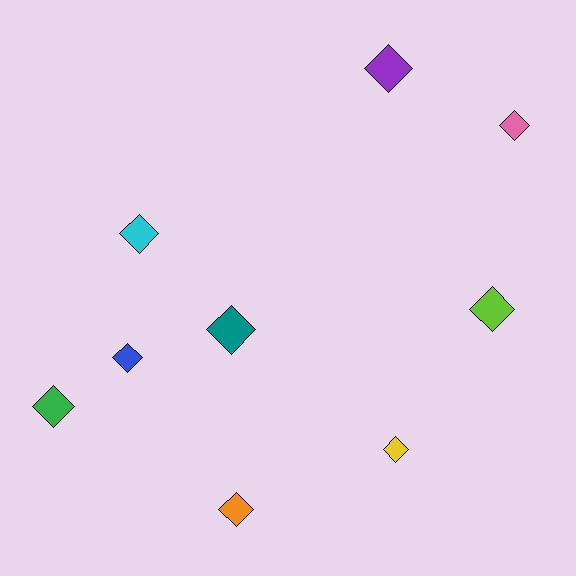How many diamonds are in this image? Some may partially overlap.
There are 9 diamonds.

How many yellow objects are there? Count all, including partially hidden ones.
There is 1 yellow object.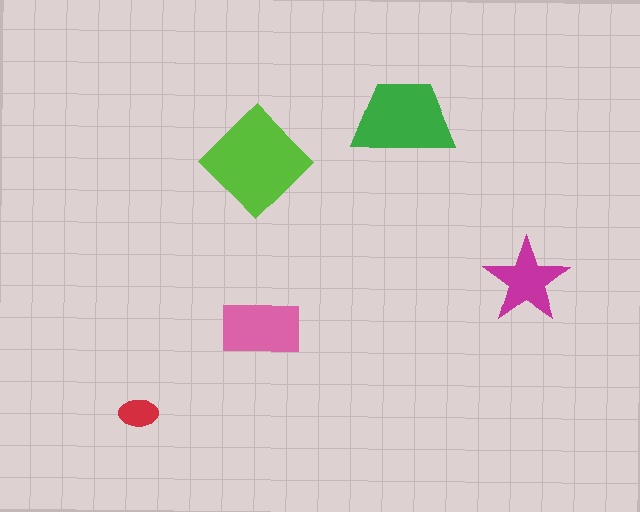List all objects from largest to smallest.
The lime diamond, the green trapezoid, the pink rectangle, the magenta star, the red ellipse.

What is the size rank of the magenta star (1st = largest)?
4th.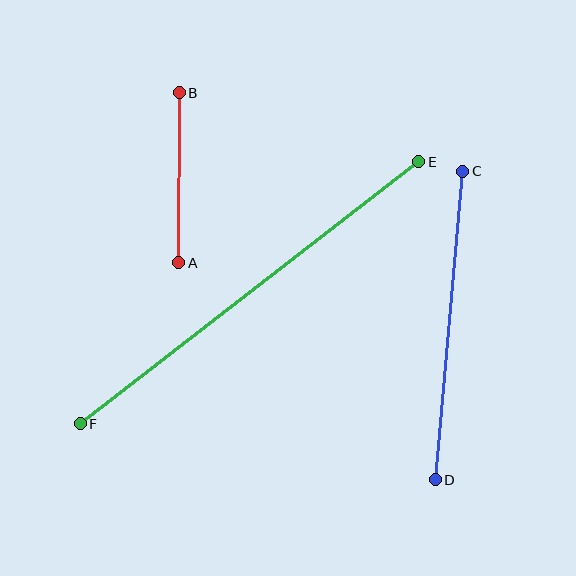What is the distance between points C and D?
The distance is approximately 310 pixels.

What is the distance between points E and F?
The distance is approximately 429 pixels.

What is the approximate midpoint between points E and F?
The midpoint is at approximately (249, 293) pixels.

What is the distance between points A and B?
The distance is approximately 170 pixels.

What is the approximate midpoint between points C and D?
The midpoint is at approximately (449, 325) pixels.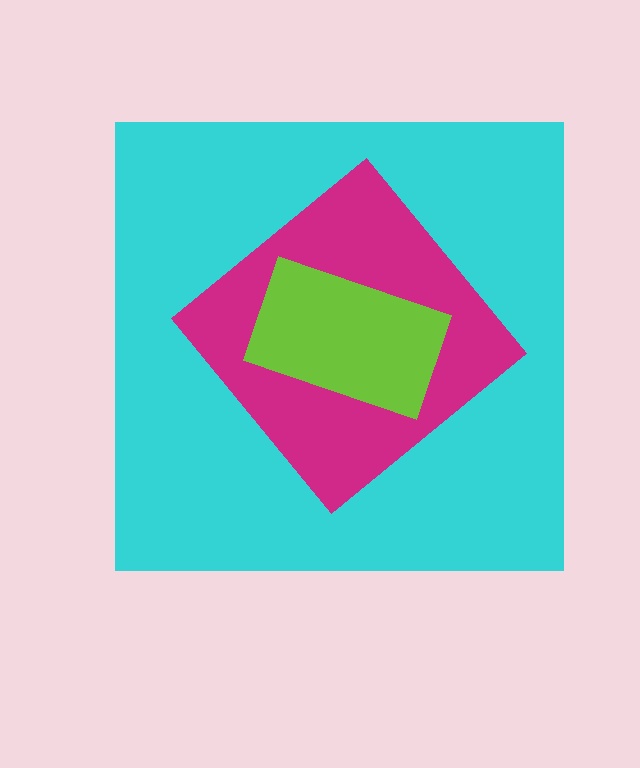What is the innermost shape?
The lime rectangle.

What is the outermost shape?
The cyan square.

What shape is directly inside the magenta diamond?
The lime rectangle.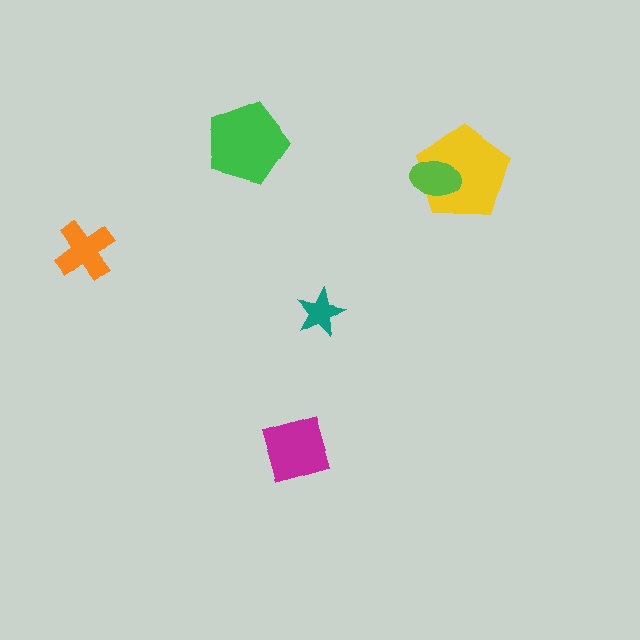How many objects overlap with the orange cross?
0 objects overlap with the orange cross.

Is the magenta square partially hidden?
No, no other shape covers it.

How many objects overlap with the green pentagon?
0 objects overlap with the green pentagon.